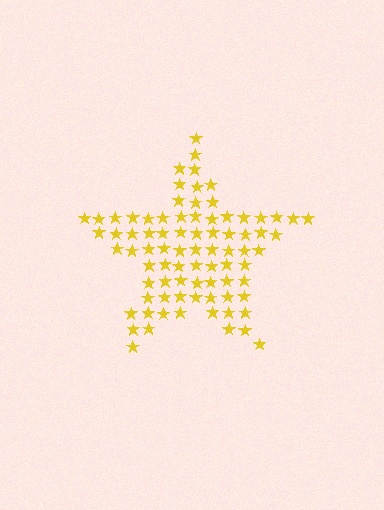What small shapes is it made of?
It is made of small stars.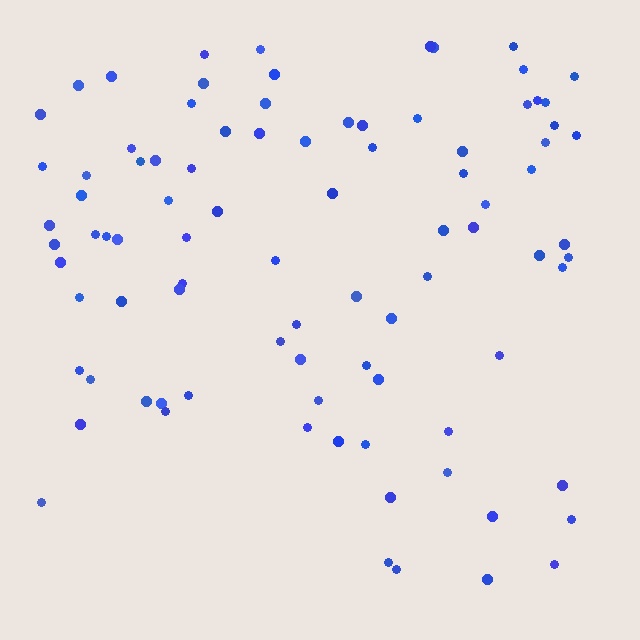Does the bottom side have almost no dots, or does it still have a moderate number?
Still a moderate number, just noticeably fewer than the top.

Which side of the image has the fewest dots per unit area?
The bottom.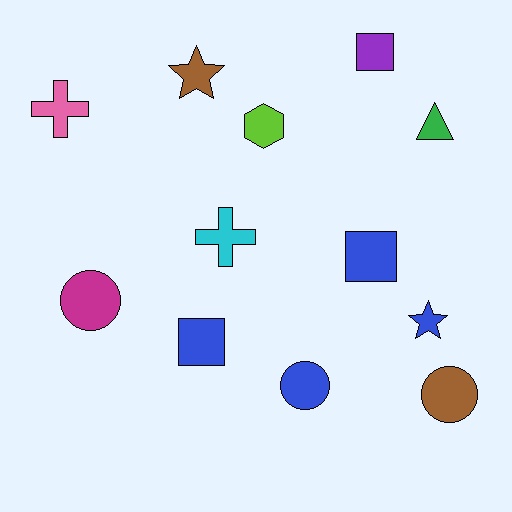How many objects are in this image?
There are 12 objects.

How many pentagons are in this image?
There are no pentagons.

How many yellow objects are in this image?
There are no yellow objects.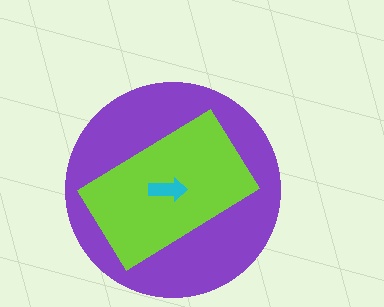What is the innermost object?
The cyan arrow.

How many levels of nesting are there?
3.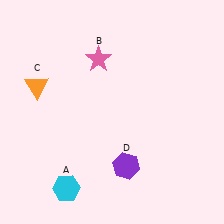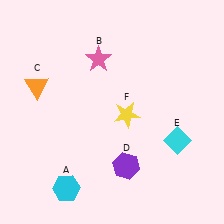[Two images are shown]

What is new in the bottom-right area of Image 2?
A yellow star (F) was added in the bottom-right area of Image 2.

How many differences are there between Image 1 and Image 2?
There are 2 differences between the two images.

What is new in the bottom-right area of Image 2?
A cyan diamond (E) was added in the bottom-right area of Image 2.